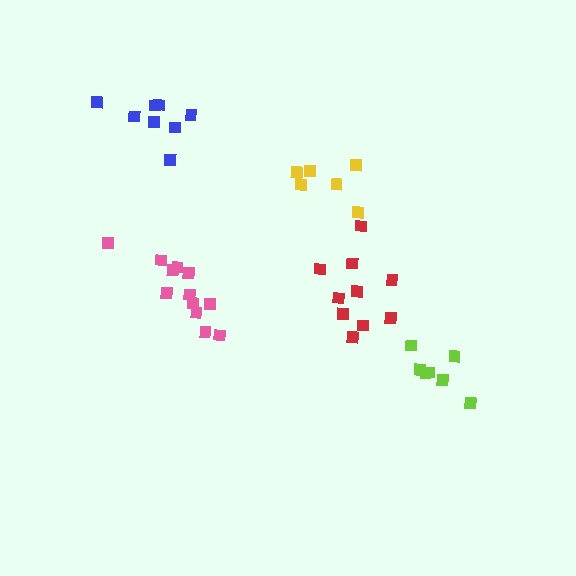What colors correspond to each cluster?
The clusters are colored: lime, yellow, blue, pink, red.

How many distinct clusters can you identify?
There are 5 distinct clusters.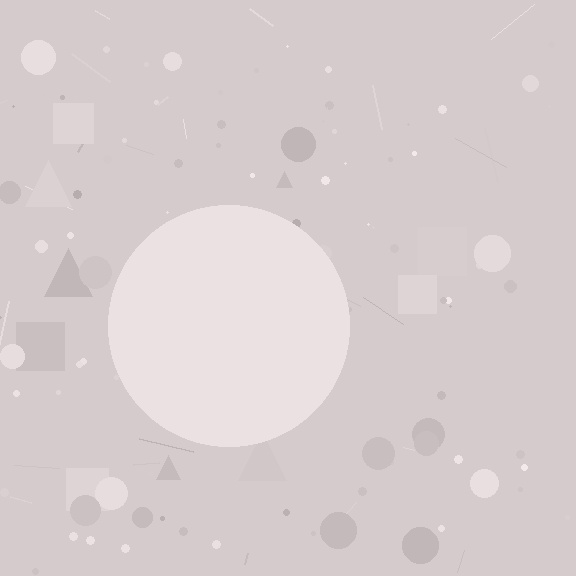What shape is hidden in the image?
A circle is hidden in the image.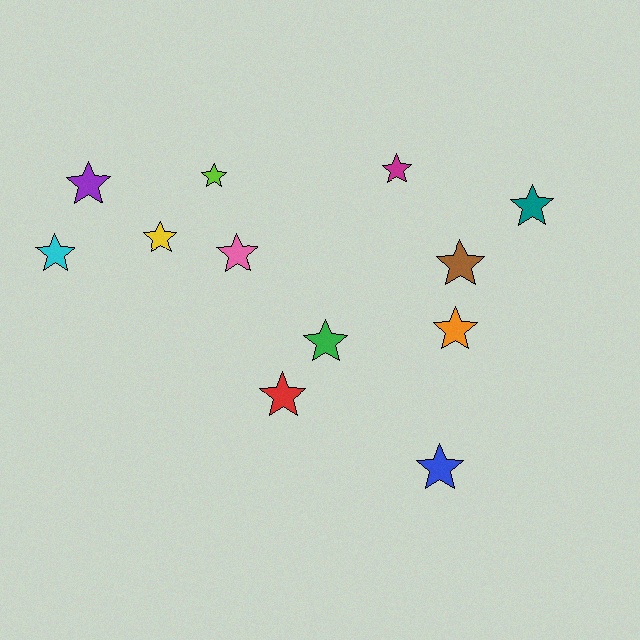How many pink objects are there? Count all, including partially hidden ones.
There is 1 pink object.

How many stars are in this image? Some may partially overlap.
There are 12 stars.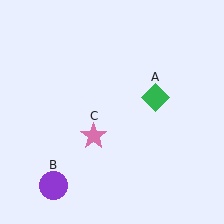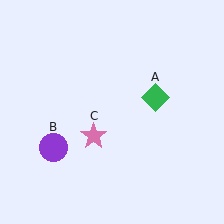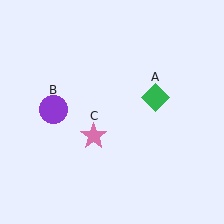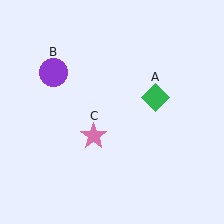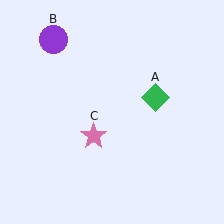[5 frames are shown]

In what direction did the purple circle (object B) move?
The purple circle (object B) moved up.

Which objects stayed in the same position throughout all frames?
Green diamond (object A) and pink star (object C) remained stationary.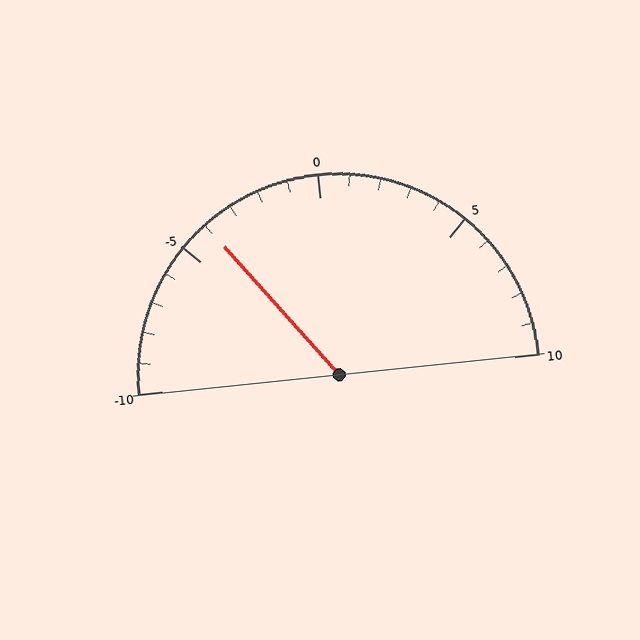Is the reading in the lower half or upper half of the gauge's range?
The reading is in the lower half of the range (-10 to 10).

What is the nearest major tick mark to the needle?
The nearest major tick mark is -5.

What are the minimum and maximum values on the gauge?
The gauge ranges from -10 to 10.